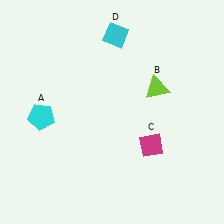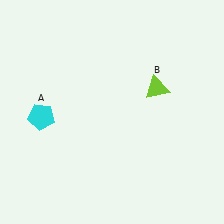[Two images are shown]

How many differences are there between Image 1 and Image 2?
There are 2 differences between the two images.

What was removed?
The cyan diamond (D), the magenta diamond (C) were removed in Image 2.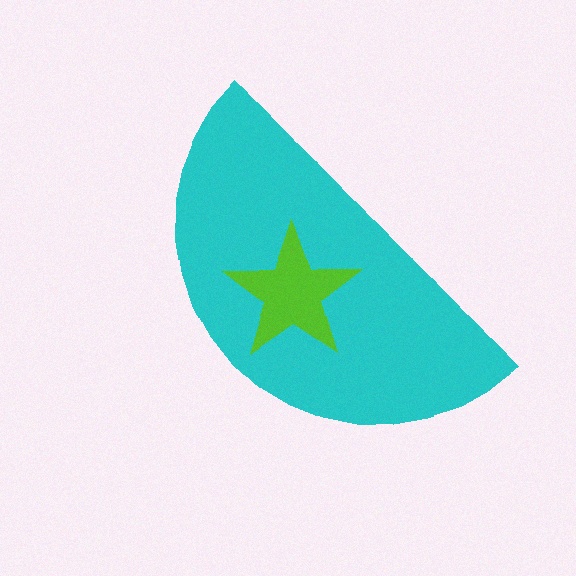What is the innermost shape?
The lime star.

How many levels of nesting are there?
2.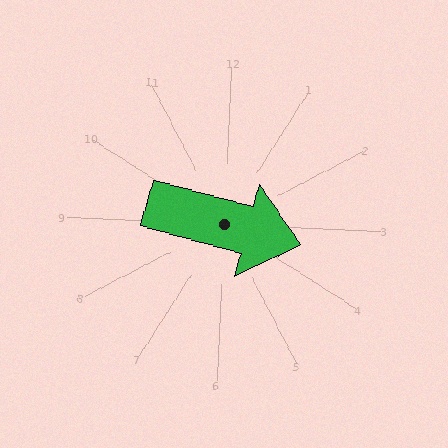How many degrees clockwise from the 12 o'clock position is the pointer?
Approximately 103 degrees.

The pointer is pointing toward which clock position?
Roughly 3 o'clock.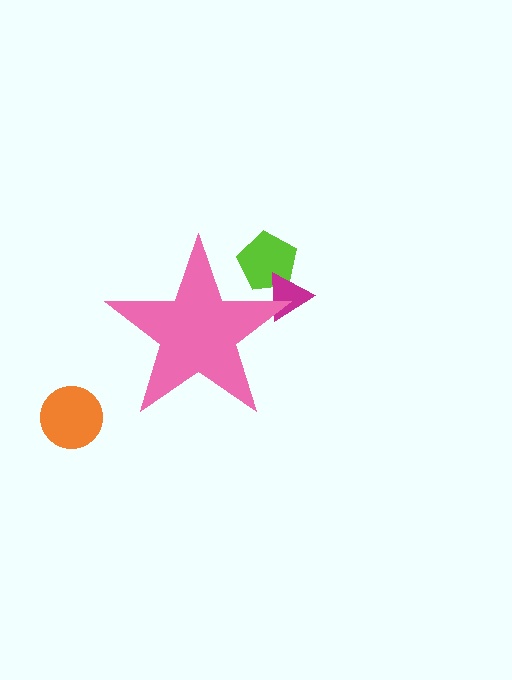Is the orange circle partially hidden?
No, the orange circle is fully visible.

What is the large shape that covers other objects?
A pink star.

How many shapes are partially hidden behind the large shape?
2 shapes are partially hidden.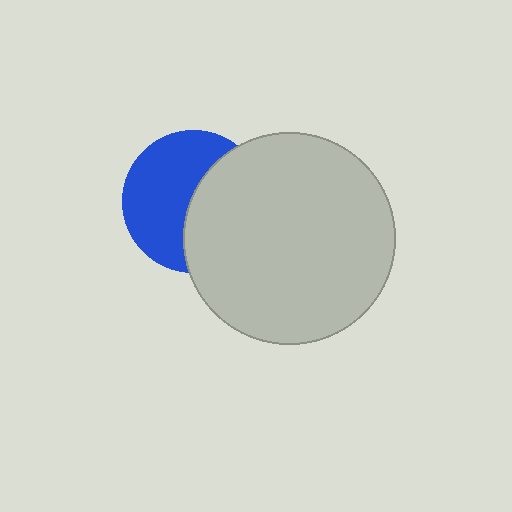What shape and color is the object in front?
The object in front is a light gray circle.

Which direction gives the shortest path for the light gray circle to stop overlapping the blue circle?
Moving right gives the shortest separation.